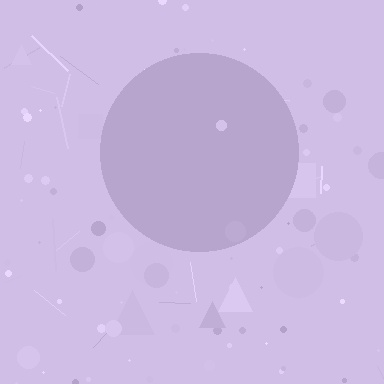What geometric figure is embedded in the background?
A circle is embedded in the background.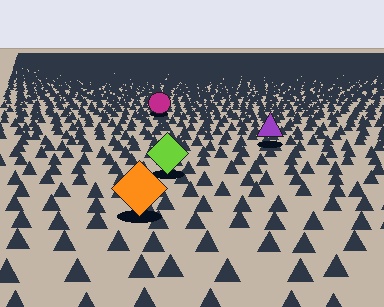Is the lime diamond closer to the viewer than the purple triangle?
Yes. The lime diamond is closer — you can tell from the texture gradient: the ground texture is coarser near it.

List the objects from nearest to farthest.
From nearest to farthest: the orange diamond, the lime diamond, the purple triangle, the magenta circle.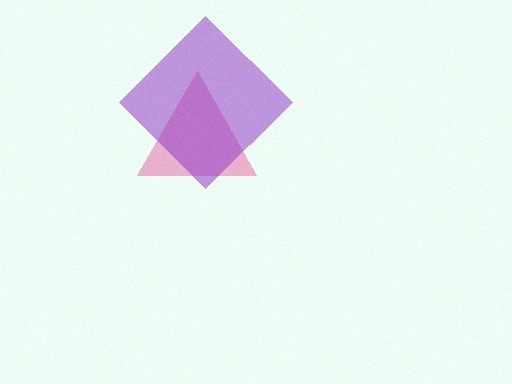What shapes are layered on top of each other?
The layered shapes are: a pink triangle, a purple diamond.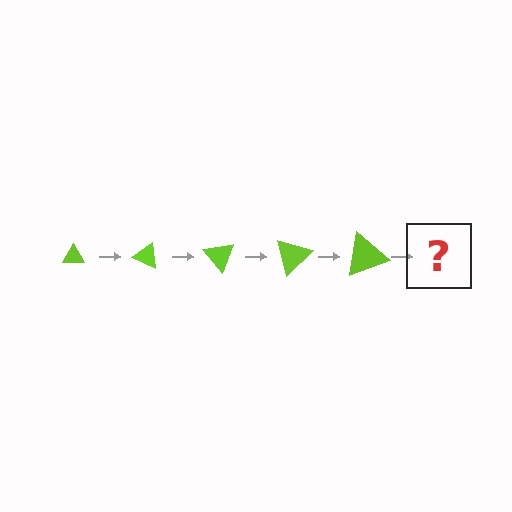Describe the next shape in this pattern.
It should be a triangle, larger than the previous one and rotated 125 degrees from the start.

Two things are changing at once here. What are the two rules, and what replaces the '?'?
The two rules are that the triangle grows larger each step and it rotates 25 degrees each step. The '?' should be a triangle, larger than the previous one and rotated 125 degrees from the start.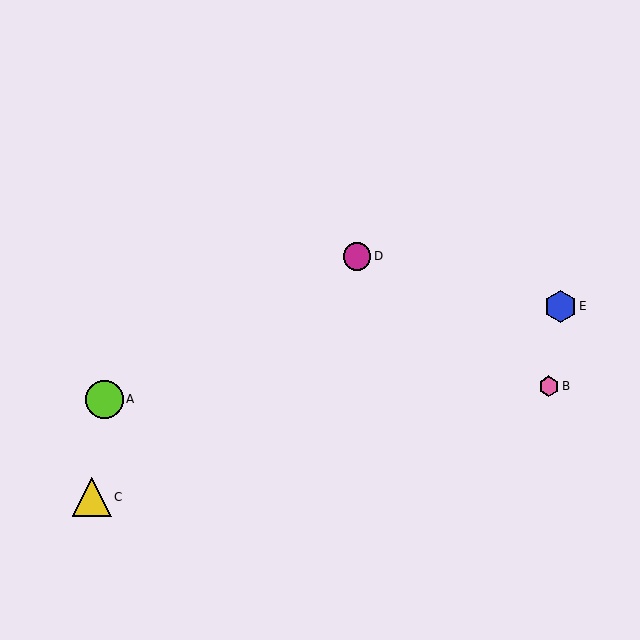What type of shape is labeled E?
Shape E is a blue hexagon.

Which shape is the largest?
The yellow triangle (labeled C) is the largest.